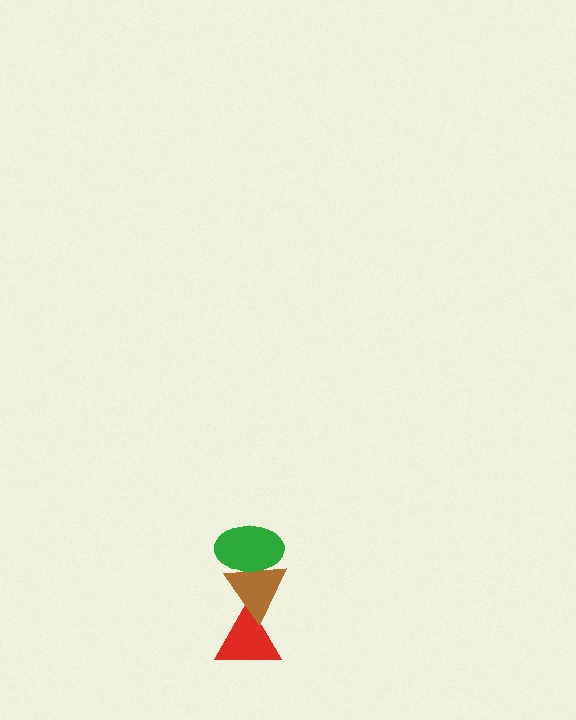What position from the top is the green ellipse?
The green ellipse is 1st from the top.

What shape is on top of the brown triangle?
The green ellipse is on top of the brown triangle.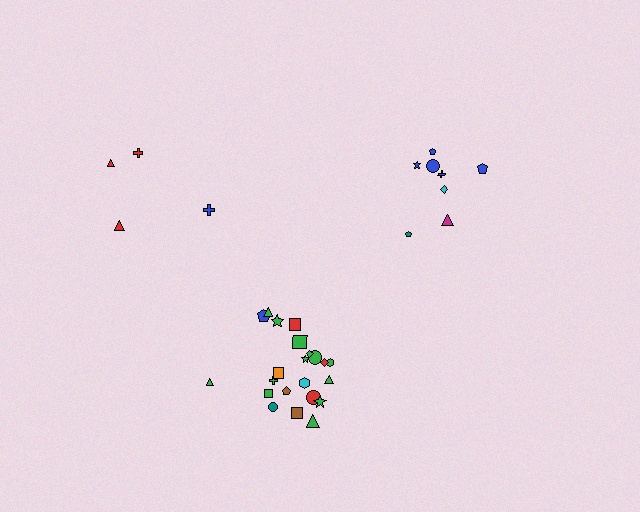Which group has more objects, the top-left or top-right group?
The top-right group.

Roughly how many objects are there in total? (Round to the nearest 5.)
Roughly 35 objects in total.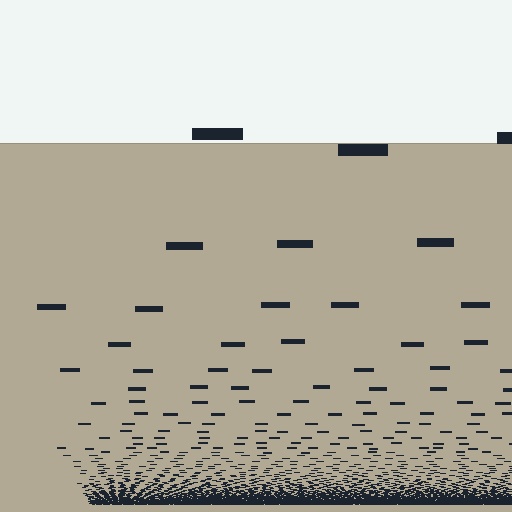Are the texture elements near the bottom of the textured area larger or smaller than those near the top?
Smaller. The gradient is inverted — elements near the bottom are smaller and denser.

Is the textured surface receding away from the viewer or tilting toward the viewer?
The surface appears to tilt toward the viewer. Texture elements get larger and sparser toward the top.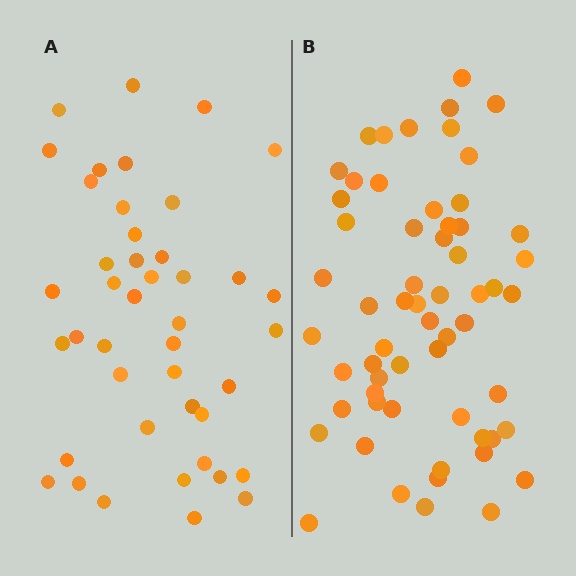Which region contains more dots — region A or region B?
Region B (the right region) has more dots.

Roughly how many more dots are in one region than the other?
Region B has approximately 15 more dots than region A.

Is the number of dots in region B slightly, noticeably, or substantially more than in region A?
Region B has noticeably more, but not dramatically so. The ratio is roughly 1.4 to 1.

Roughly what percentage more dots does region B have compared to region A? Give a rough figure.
About 40% more.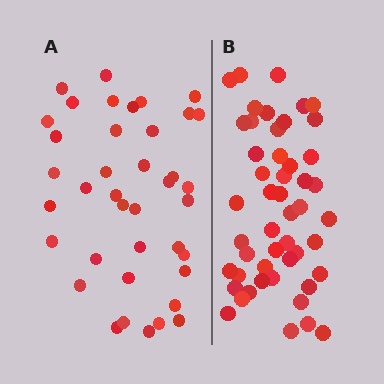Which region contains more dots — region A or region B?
Region B (the right region) has more dots.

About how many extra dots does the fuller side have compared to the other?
Region B has roughly 10 or so more dots than region A.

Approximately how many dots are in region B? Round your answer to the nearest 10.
About 50 dots. (The exact count is 49, which rounds to 50.)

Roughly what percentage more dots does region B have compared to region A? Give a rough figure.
About 25% more.